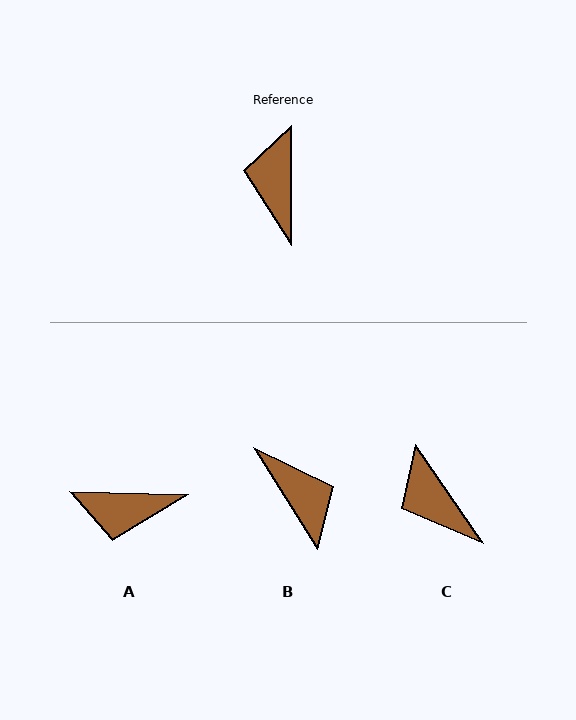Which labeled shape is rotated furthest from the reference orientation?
B, about 148 degrees away.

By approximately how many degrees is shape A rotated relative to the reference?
Approximately 88 degrees counter-clockwise.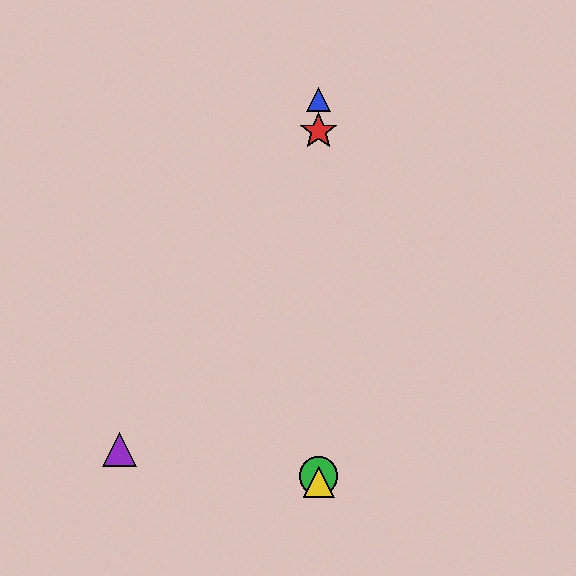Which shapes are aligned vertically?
The red star, the blue triangle, the green circle, the yellow triangle are aligned vertically.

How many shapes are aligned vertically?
4 shapes (the red star, the blue triangle, the green circle, the yellow triangle) are aligned vertically.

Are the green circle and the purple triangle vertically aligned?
No, the green circle is at x≈319 and the purple triangle is at x≈120.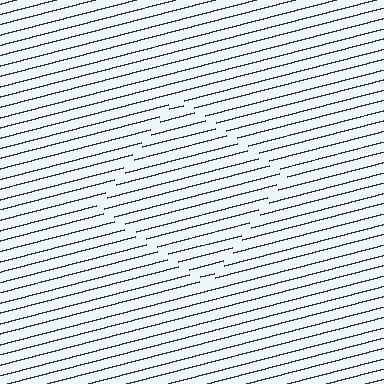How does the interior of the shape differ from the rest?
The interior of the shape contains the same grating, shifted by half a period — the contour is defined by the phase discontinuity where line-ends from the inner and outer gratings abut.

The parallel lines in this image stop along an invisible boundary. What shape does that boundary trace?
An illusory square. The interior of the shape contains the same grating, shifted by half a period — the contour is defined by the phase discontinuity where line-ends from the inner and outer gratings abut.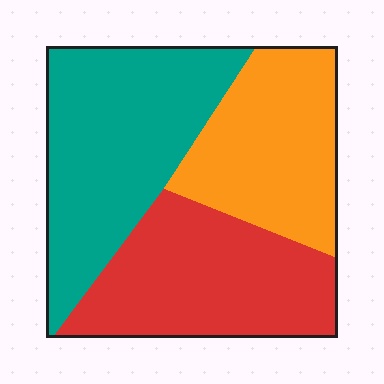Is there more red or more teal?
Teal.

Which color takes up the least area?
Orange, at roughly 30%.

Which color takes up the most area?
Teal, at roughly 40%.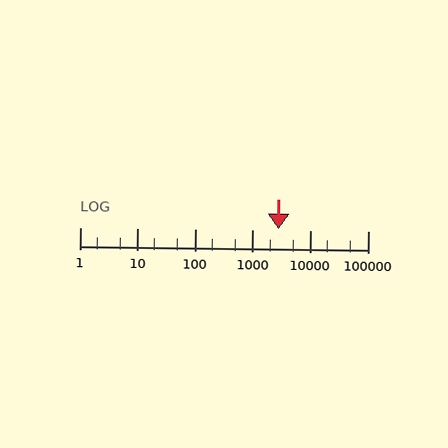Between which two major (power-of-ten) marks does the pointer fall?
The pointer is between 1000 and 10000.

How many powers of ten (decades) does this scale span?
The scale spans 5 decades, from 1 to 100000.